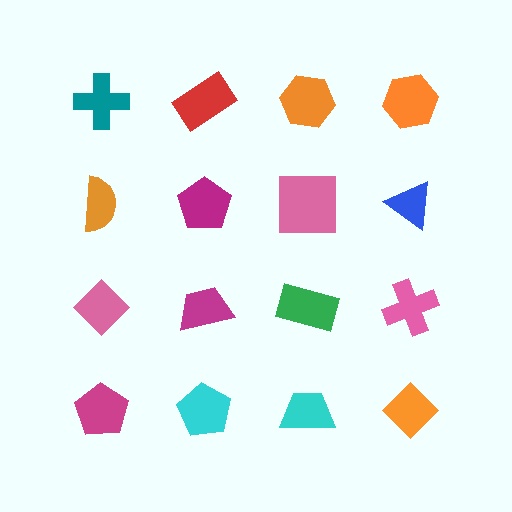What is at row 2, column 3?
A pink square.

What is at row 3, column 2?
A magenta trapezoid.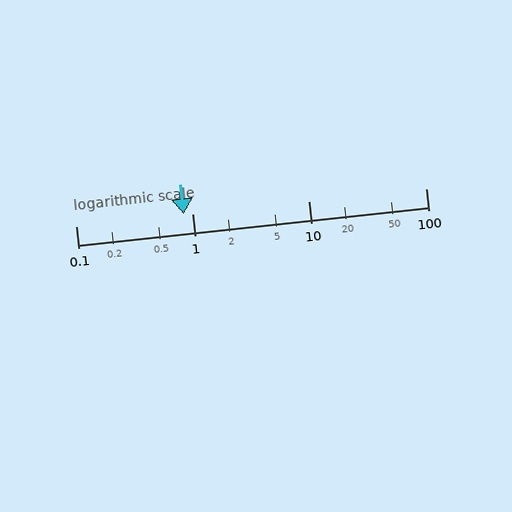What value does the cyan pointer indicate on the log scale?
The pointer indicates approximately 0.84.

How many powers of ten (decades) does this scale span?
The scale spans 3 decades, from 0.1 to 100.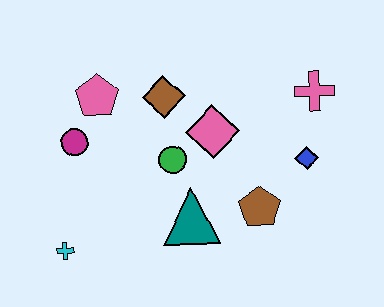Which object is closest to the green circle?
The pink diamond is closest to the green circle.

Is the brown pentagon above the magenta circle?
No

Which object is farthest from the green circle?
The pink cross is farthest from the green circle.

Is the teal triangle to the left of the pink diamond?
Yes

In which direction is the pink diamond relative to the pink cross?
The pink diamond is to the left of the pink cross.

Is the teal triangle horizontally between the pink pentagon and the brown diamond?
No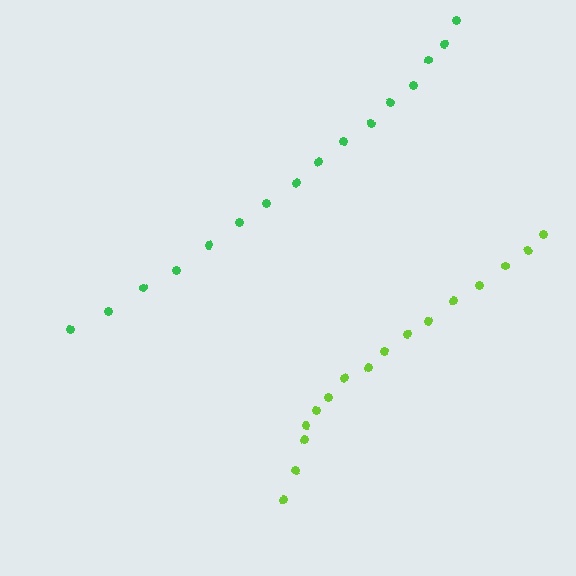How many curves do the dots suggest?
There are 2 distinct paths.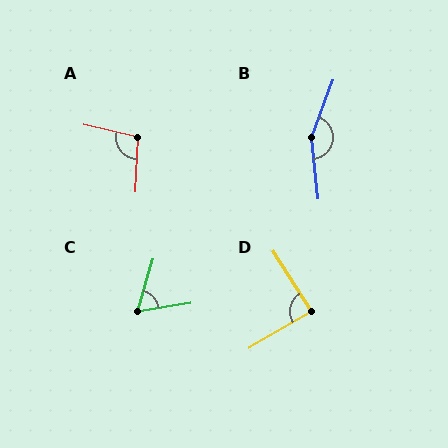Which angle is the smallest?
C, at approximately 64 degrees.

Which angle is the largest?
B, at approximately 154 degrees.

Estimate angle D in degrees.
Approximately 88 degrees.